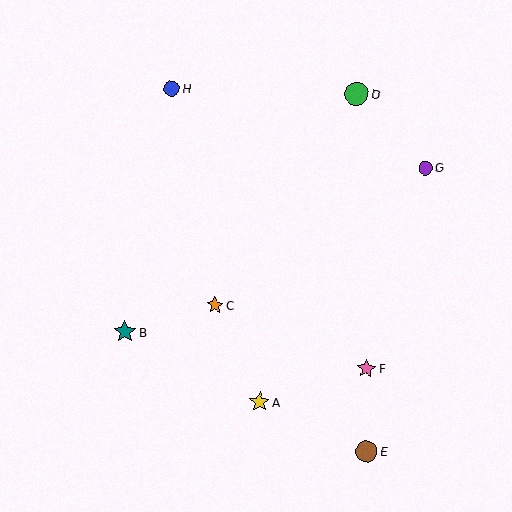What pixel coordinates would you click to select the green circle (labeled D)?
Click at (357, 94) to select the green circle D.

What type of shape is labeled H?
Shape H is a blue circle.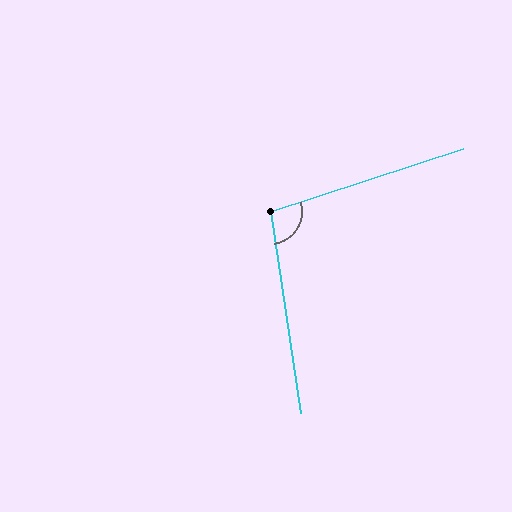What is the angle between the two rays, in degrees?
Approximately 100 degrees.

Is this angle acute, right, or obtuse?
It is obtuse.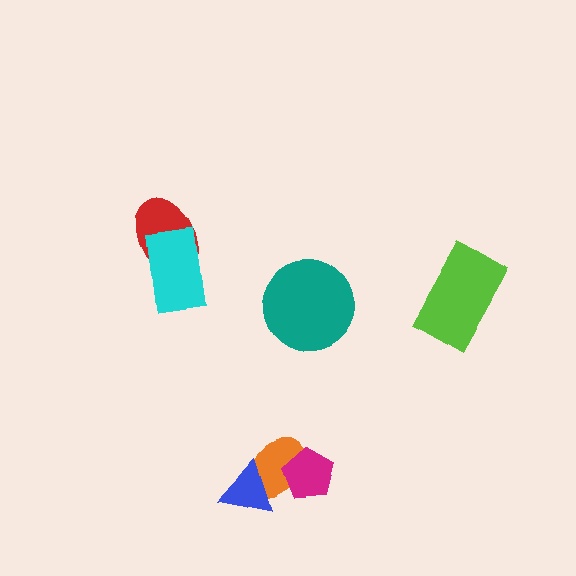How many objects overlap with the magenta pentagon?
1 object overlaps with the magenta pentagon.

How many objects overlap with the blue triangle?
1 object overlaps with the blue triangle.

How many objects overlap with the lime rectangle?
0 objects overlap with the lime rectangle.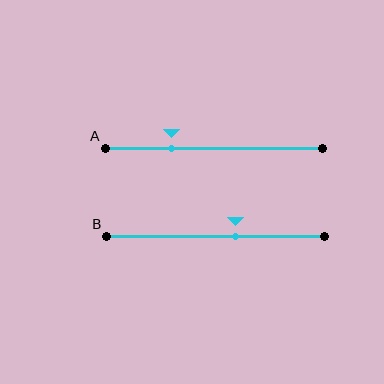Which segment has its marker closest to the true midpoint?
Segment B has its marker closest to the true midpoint.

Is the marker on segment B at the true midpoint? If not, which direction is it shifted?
No, the marker on segment B is shifted to the right by about 9% of the segment length.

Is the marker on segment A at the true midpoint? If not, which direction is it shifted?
No, the marker on segment A is shifted to the left by about 20% of the segment length.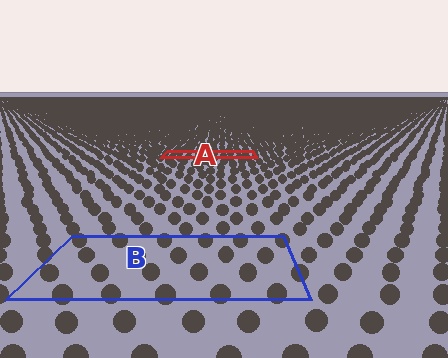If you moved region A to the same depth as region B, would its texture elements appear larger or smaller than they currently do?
They would appear larger. At a closer depth, the same texture elements are projected at a bigger on-screen size.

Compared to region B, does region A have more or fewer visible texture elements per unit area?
Region A has more texture elements per unit area — they are packed more densely because it is farther away.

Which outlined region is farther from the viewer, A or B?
Region A is farther from the viewer — the texture elements inside it appear smaller and more densely packed.